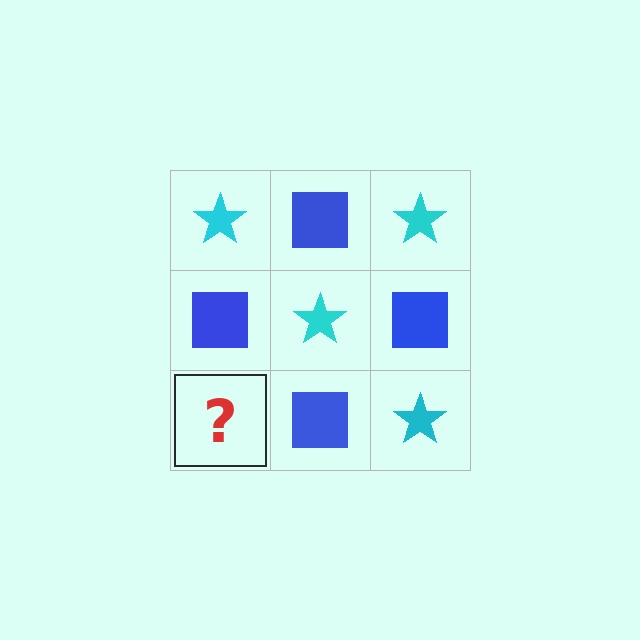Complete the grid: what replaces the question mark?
The question mark should be replaced with a cyan star.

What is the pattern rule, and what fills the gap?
The rule is that it alternates cyan star and blue square in a checkerboard pattern. The gap should be filled with a cyan star.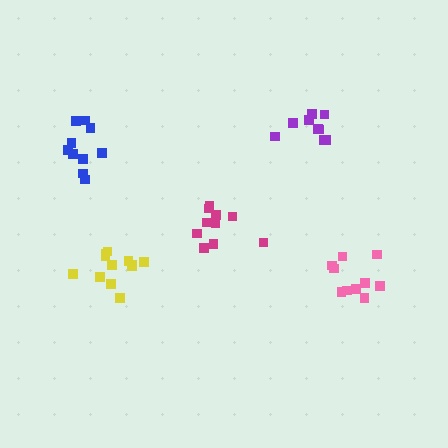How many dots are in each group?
Group 1: 10 dots, Group 2: 12 dots, Group 3: 9 dots, Group 4: 10 dots, Group 5: 10 dots (51 total).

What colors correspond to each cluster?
The clusters are colored: pink, yellow, purple, blue, magenta.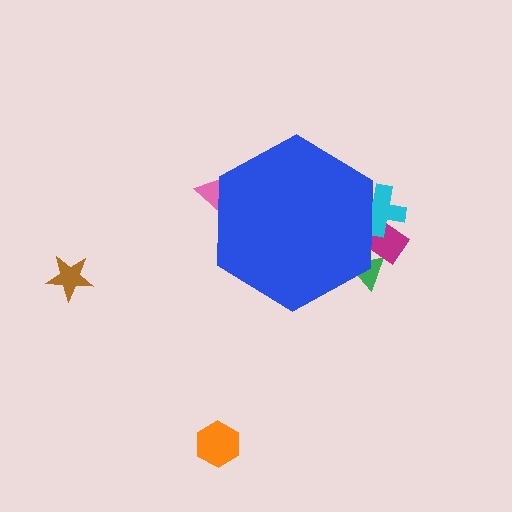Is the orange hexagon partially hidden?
No, the orange hexagon is fully visible.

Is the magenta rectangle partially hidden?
Yes, the magenta rectangle is partially hidden behind the blue hexagon.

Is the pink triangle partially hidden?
Yes, the pink triangle is partially hidden behind the blue hexagon.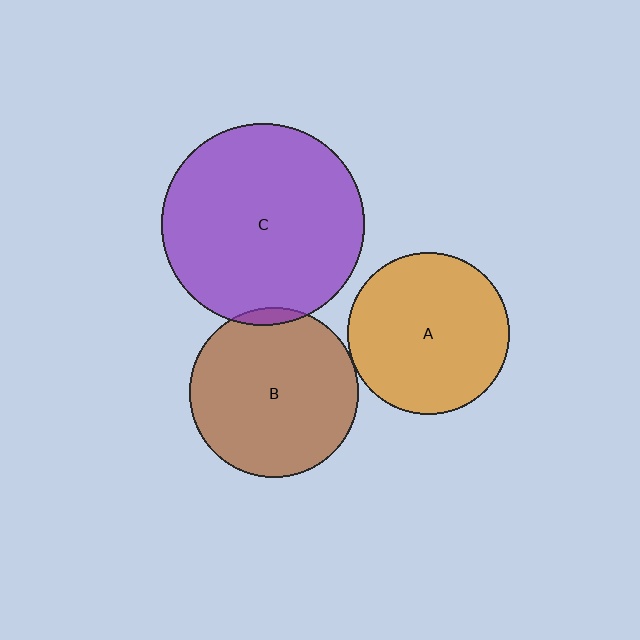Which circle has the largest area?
Circle C (purple).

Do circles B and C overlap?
Yes.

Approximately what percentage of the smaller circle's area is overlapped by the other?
Approximately 5%.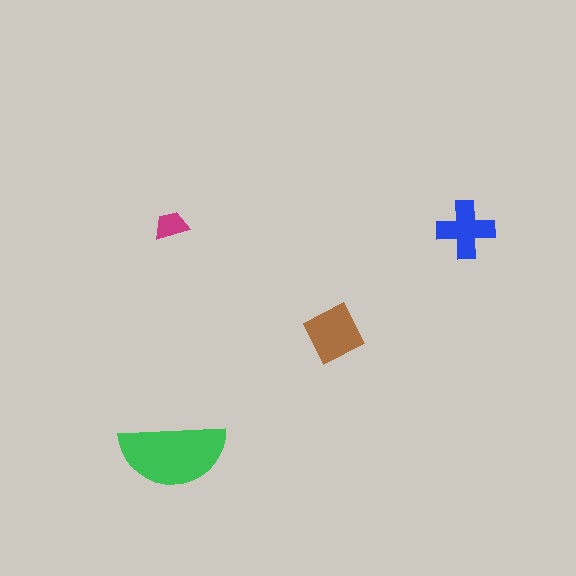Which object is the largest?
The green semicircle.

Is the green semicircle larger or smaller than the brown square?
Larger.